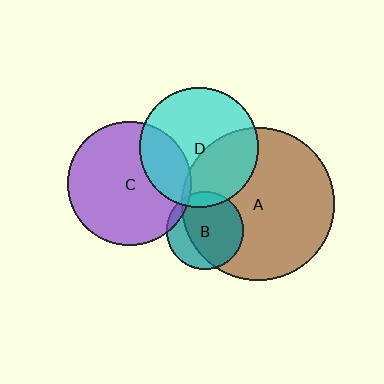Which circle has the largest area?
Circle A (brown).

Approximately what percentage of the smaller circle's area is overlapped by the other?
Approximately 25%.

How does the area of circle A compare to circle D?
Approximately 1.6 times.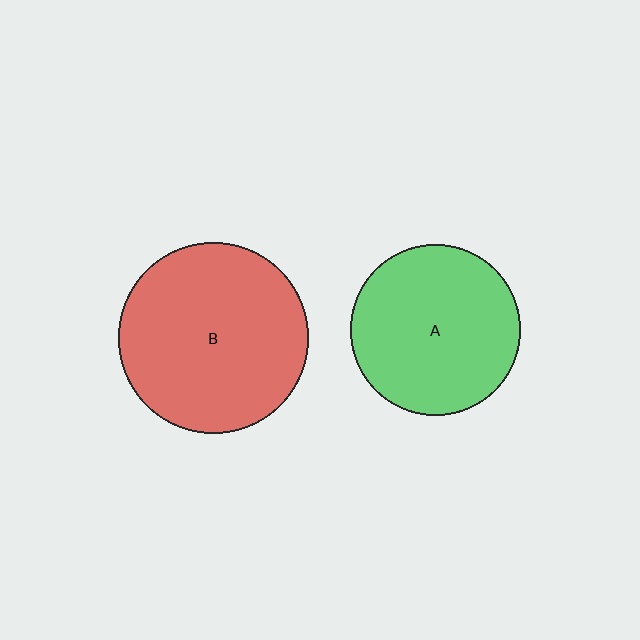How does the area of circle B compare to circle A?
Approximately 1.2 times.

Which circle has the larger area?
Circle B (red).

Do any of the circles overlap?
No, none of the circles overlap.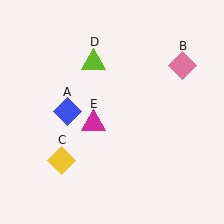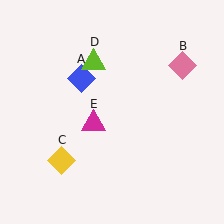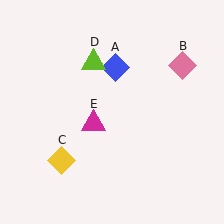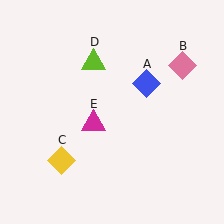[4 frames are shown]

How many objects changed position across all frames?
1 object changed position: blue diamond (object A).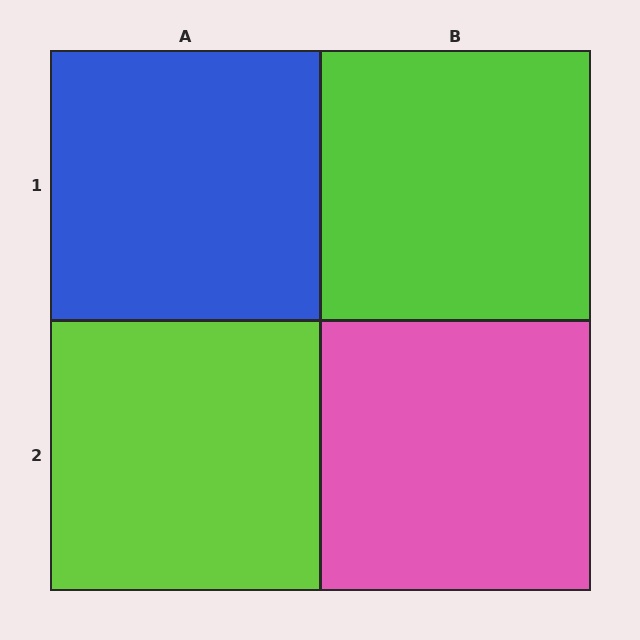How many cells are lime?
2 cells are lime.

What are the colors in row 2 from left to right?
Lime, pink.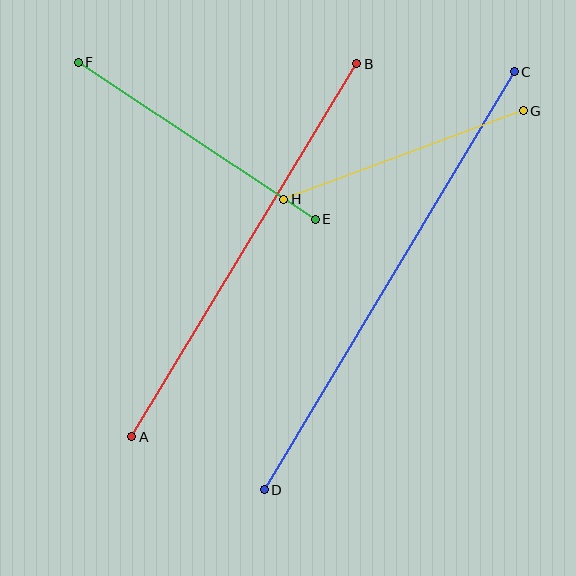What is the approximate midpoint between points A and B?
The midpoint is at approximately (244, 250) pixels.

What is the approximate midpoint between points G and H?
The midpoint is at approximately (403, 155) pixels.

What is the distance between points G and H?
The distance is approximately 255 pixels.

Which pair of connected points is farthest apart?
Points C and D are farthest apart.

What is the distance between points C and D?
The distance is approximately 487 pixels.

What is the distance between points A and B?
The distance is approximately 436 pixels.